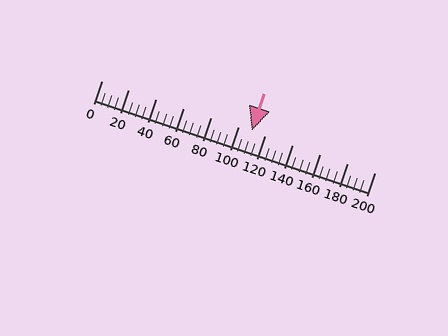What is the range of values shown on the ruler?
The ruler shows values from 0 to 200.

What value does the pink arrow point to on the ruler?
The pink arrow points to approximately 110.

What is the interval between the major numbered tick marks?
The major tick marks are spaced 20 units apart.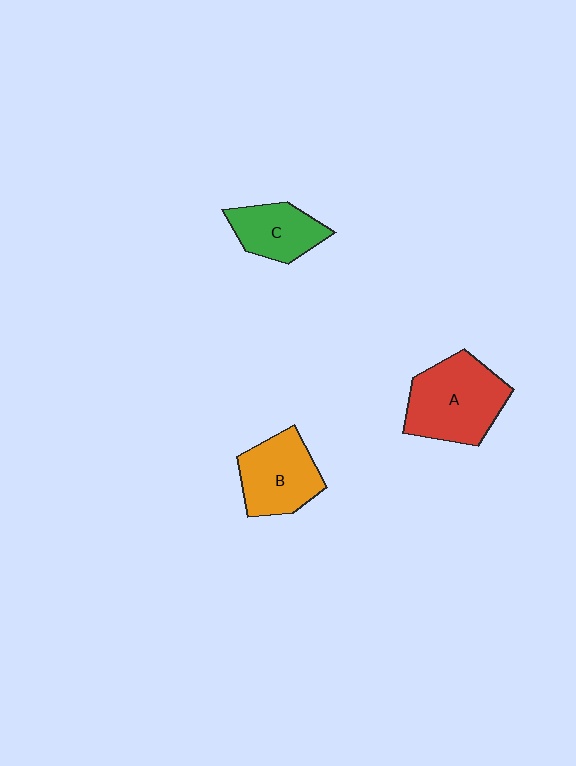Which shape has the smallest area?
Shape C (green).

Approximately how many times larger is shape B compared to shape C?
Approximately 1.3 times.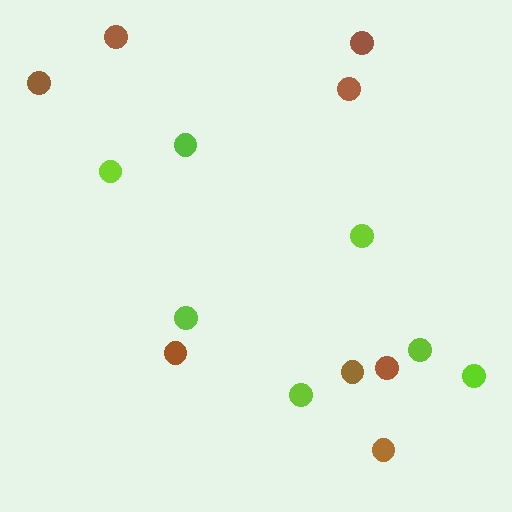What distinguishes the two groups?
There are 2 groups: one group of brown circles (8) and one group of lime circles (7).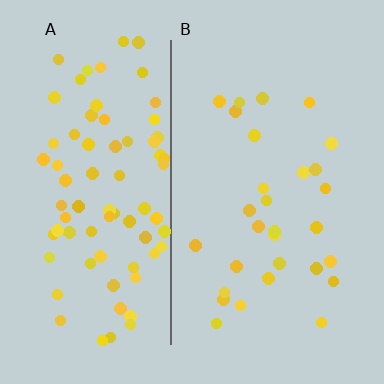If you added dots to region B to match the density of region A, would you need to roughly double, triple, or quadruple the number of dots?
Approximately triple.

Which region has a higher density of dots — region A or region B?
A (the left).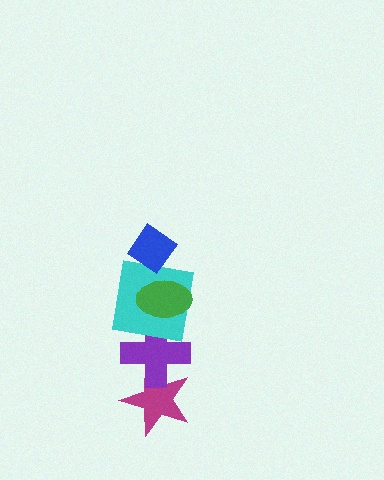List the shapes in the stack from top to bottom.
From top to bottom: the blue diamond, the green ellipse, the cyan square, the purple cross, the magenta star.